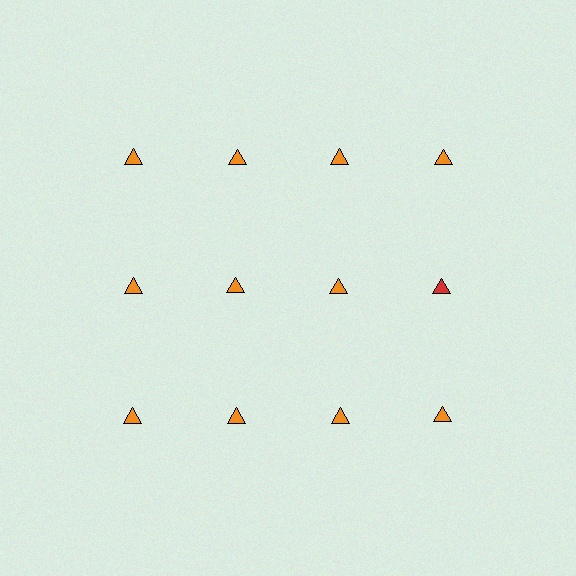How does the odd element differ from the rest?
It has a different color: red instead of orange.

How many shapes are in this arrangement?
There are 12 shapes arranged in a grid pattern.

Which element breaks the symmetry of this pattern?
The red triangle in the second row, second from right column breaks the symmetry. All other shapes are orange triangles.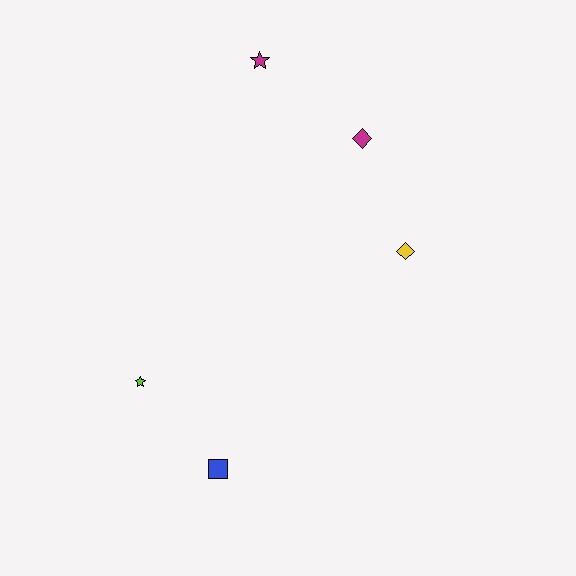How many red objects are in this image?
There are no red objects.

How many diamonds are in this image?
There are 2 diamonds.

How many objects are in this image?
There are 5 objects.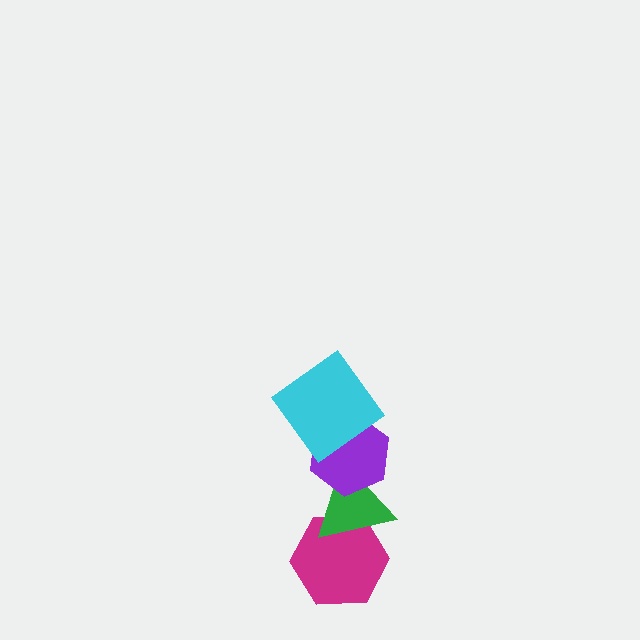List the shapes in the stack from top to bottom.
From top to bottom: the cyan diamond, the purple hexagon, the green triangle, the magenta hexagon.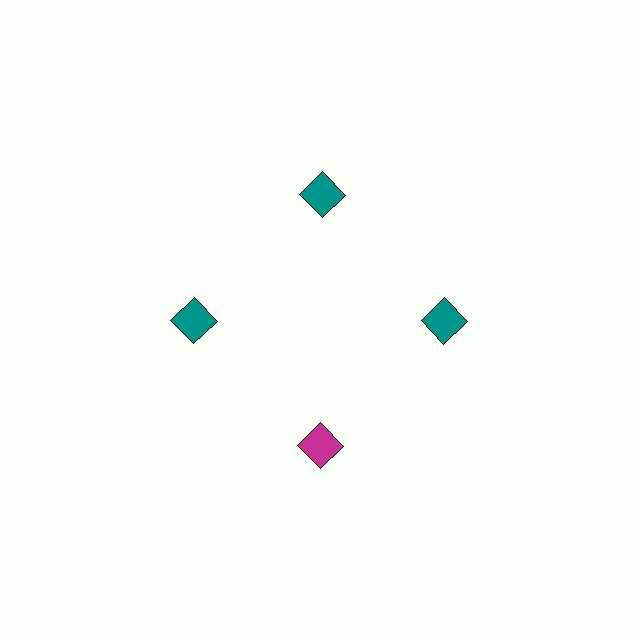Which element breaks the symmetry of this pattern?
The magenta diamond at roughly the 6 o'clock position breaks the symmetry. All other shapes are teal diamonds.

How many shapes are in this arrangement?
There are 4 shapes arranged in a ring pattern.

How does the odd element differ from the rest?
It has a different color: magenta instead of teal.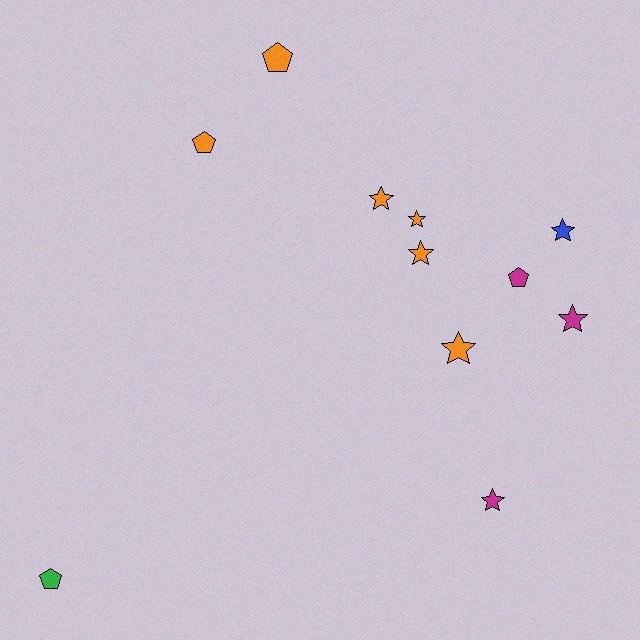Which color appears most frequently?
Orange, with 6 objects.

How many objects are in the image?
There are 11 objects.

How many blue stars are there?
There is 1 blue star.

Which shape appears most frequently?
Star, with 7 objects.